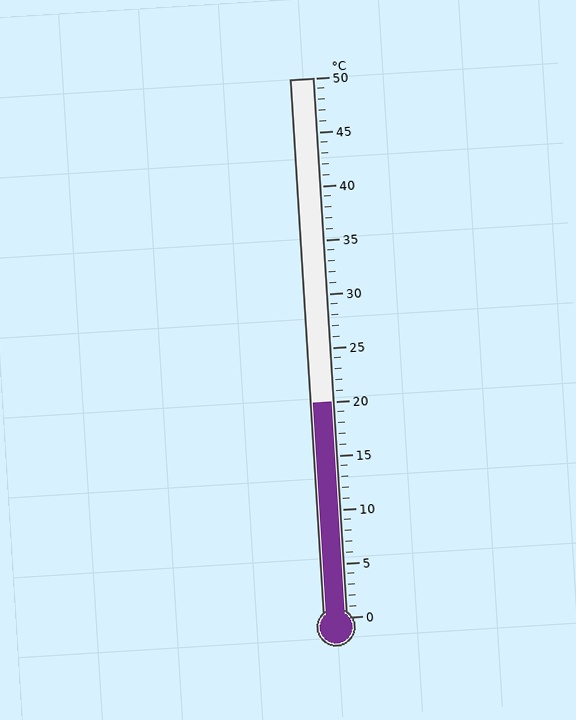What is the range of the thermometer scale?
The thermometer scale ranges from 0°C to 50°C.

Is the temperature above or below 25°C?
The temperature is below 25°C.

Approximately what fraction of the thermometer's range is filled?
The thermometer is filled to approximately 40% of its range.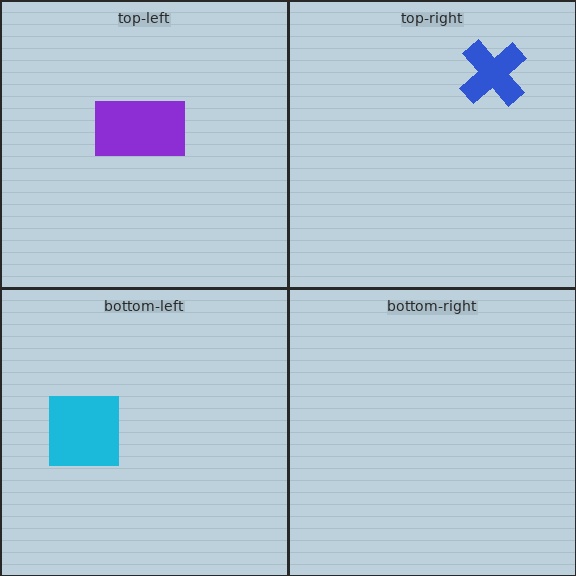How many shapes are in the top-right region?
1.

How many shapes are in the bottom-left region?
1.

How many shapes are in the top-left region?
1.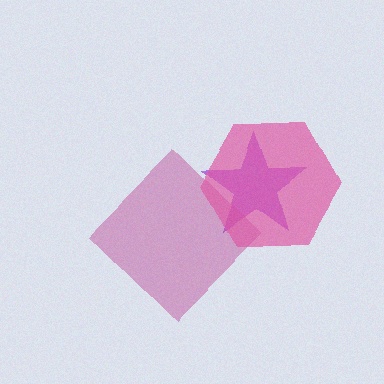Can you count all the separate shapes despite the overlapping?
Yes, there are 3 separate shapes.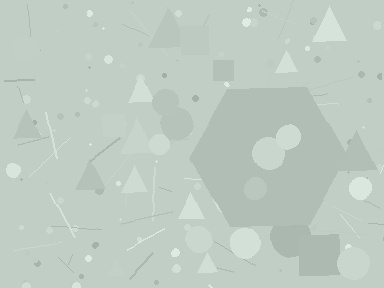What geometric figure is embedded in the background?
A hexagon is embedded in the background.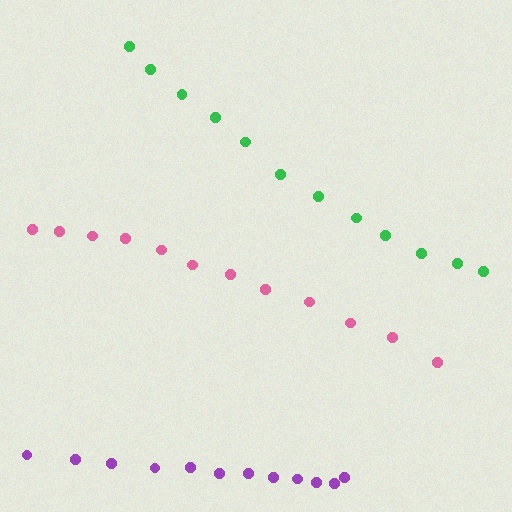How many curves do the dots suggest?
There are 3 distinct paths.